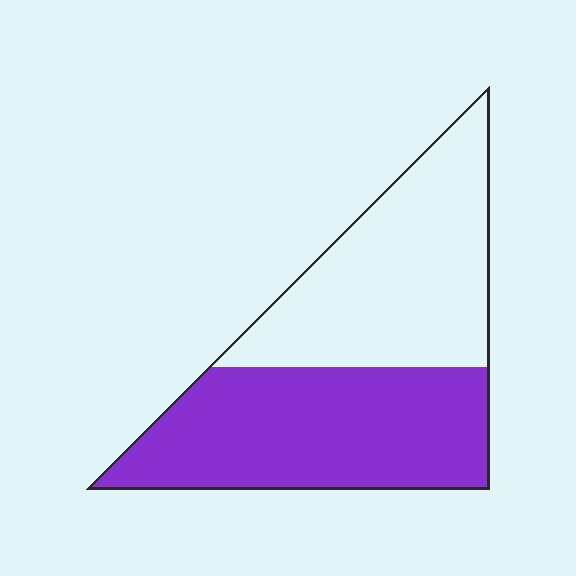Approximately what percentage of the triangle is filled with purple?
Approximately 50%.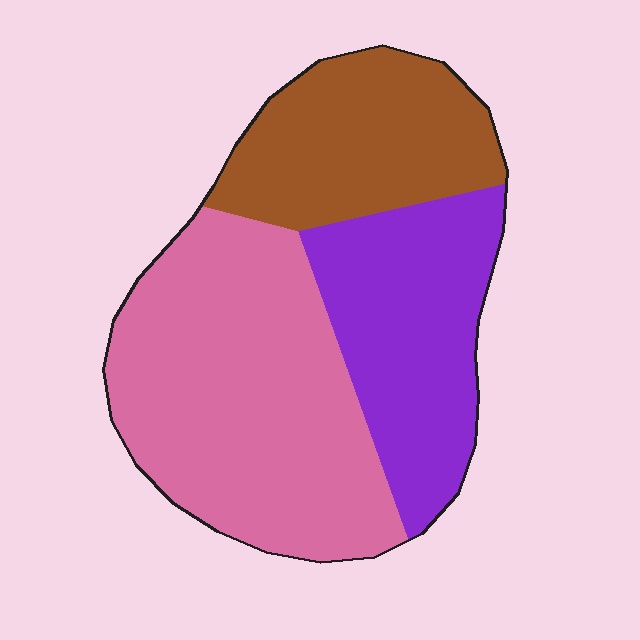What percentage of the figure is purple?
Purple takes up between a quarter and a half of the figure.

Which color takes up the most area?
Pink, at roughly 45%.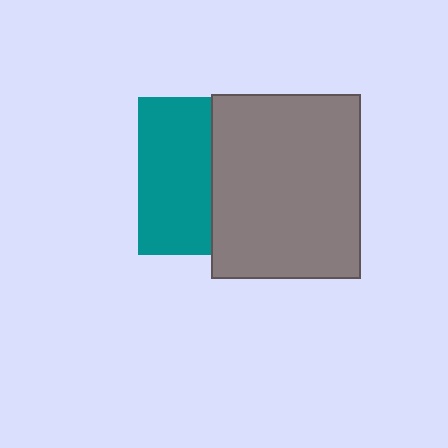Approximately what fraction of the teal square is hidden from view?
Roughly 53% of the teal square is hidden behind the gray rectangle.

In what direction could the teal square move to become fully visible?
The teal square could move left. That would shift it out from behind the gray rectangle entirely.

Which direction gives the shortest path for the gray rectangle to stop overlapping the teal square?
Moving right gives the shortest separation.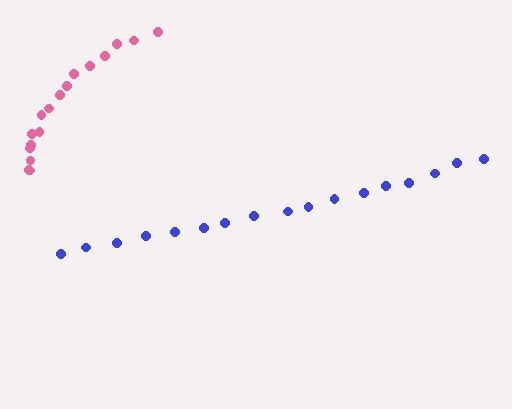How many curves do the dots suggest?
There are 2 distinct paths.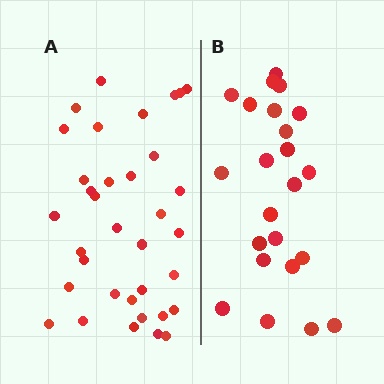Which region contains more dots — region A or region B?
Region A (the left region) has more dots.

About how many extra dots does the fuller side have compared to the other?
Region A has roughly 12 or so more dots than region B.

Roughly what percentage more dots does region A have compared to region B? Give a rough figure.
About 50% more.